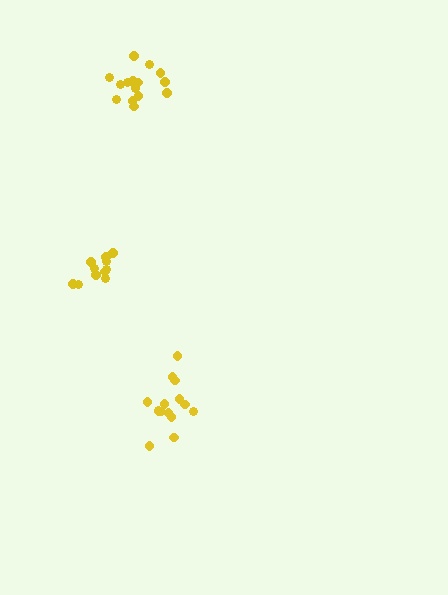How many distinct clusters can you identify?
There are 3 distinct clusters.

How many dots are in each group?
Group 1: 15 dots, Group 2: 11 dots, Group 3: 16 dots (42 total).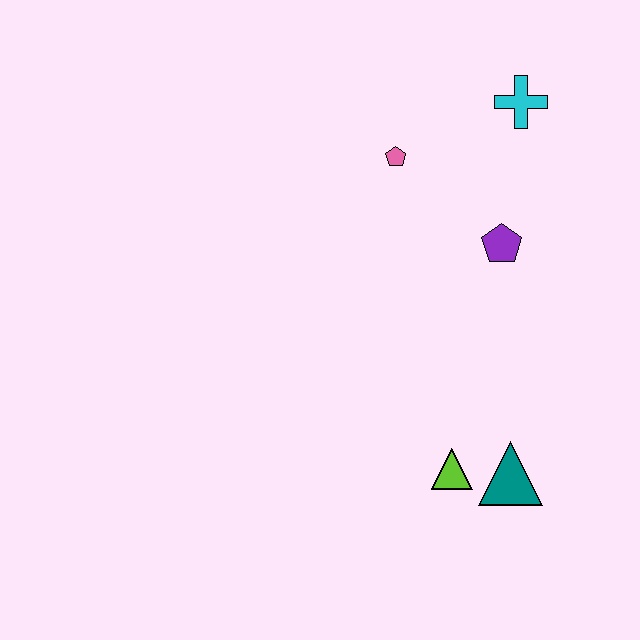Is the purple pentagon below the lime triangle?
No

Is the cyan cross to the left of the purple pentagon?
No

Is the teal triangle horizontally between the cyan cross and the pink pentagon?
Yes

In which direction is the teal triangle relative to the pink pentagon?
The teal triangle is below the pink pentagon.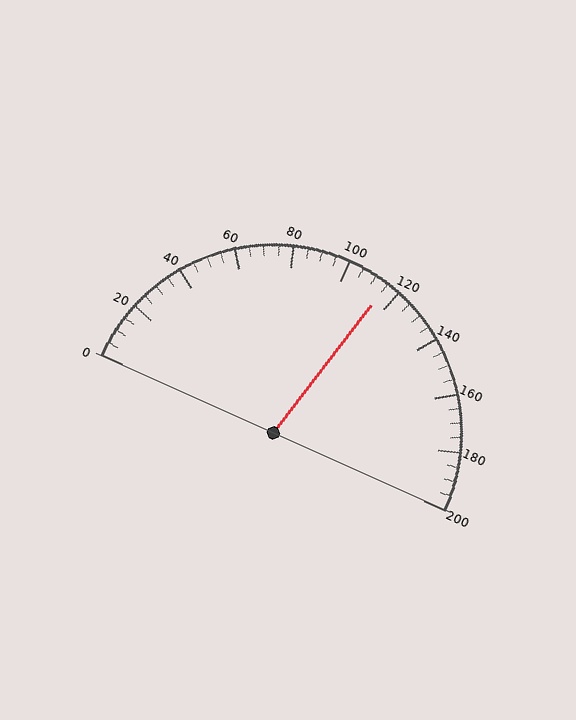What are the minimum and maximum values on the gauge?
The gauge ranges from 0 to 200.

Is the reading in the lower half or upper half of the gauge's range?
The reading is in the upper half of the range (0 to 200).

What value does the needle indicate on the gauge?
The needle indicates approximately 115.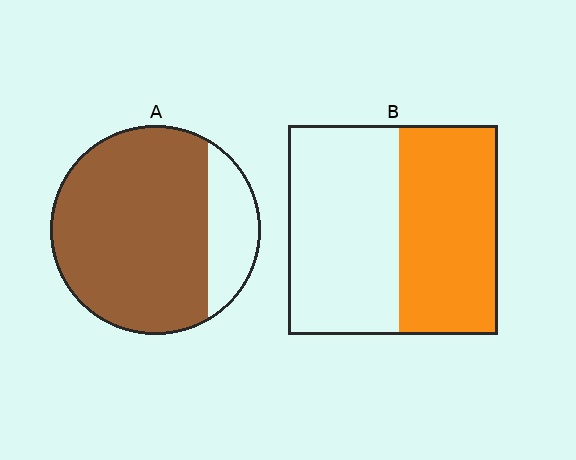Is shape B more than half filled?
Roughly half.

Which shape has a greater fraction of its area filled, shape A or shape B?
Shape A.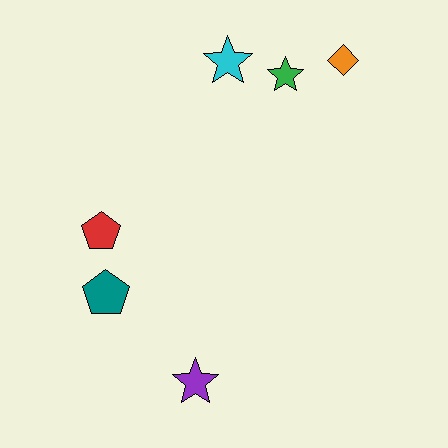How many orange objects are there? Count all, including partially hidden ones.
There is 1 orange object.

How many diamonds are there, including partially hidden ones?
There is 1 diamond.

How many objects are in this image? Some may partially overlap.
There are 6 objects.